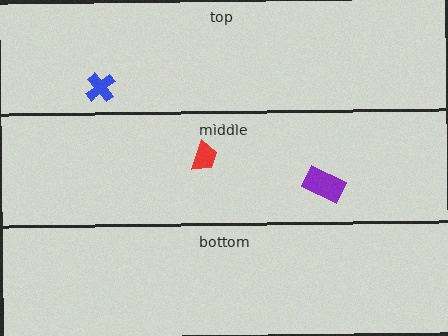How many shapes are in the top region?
1.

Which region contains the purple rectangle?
The middle region.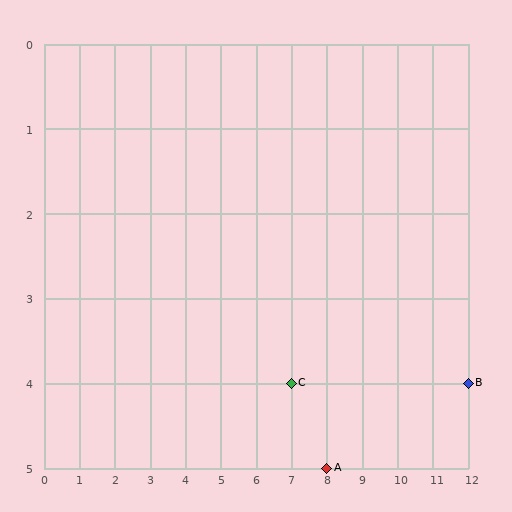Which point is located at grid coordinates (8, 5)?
Point A is at (8, 5).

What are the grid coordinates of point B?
Point B is at grid coordinates (12, 4).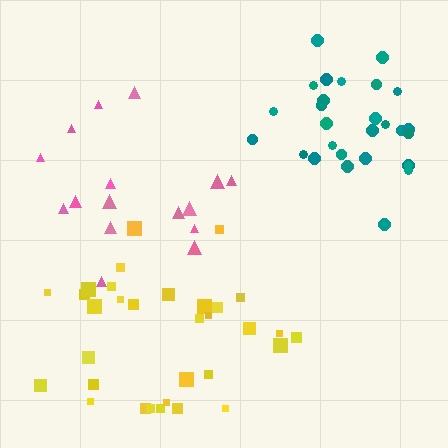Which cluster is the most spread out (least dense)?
Pink.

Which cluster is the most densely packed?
Teal.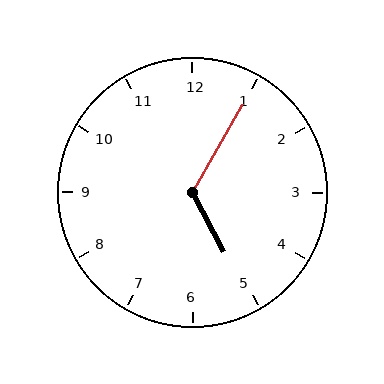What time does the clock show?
5:05.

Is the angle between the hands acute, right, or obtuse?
It is obtuse.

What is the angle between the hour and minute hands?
Approximately 122 degrees.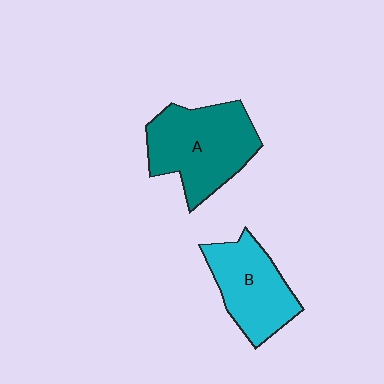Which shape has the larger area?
Shape A (teal).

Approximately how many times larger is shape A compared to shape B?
Approximately 1.3 times.